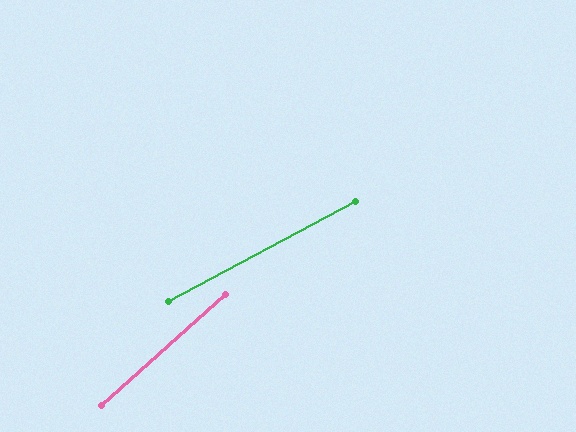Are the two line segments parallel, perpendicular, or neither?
Neither parallel nor perpendicular — they differ by about 14°.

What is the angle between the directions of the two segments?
Approximately 14 degrees.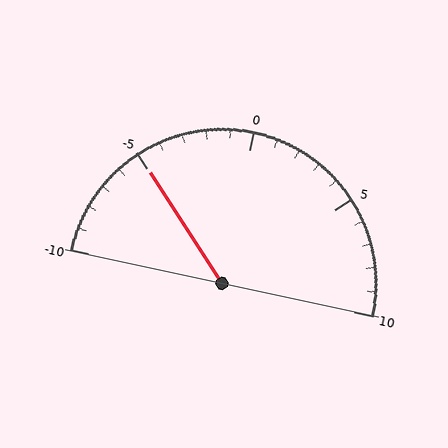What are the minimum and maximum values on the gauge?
The gauge ranges from -10 to 10.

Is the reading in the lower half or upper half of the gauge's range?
The reading is in the lower half of the range (-10 to 10).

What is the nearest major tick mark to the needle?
The nearest major tick mark is -5.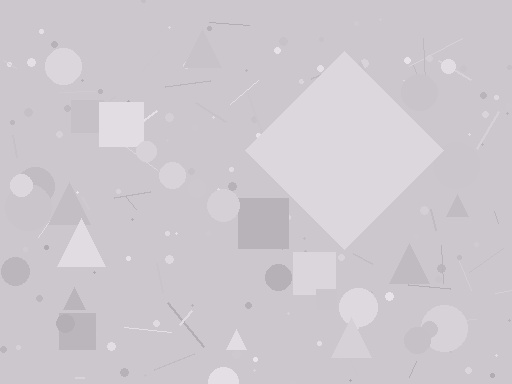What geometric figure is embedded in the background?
A diamond is embedded in the background.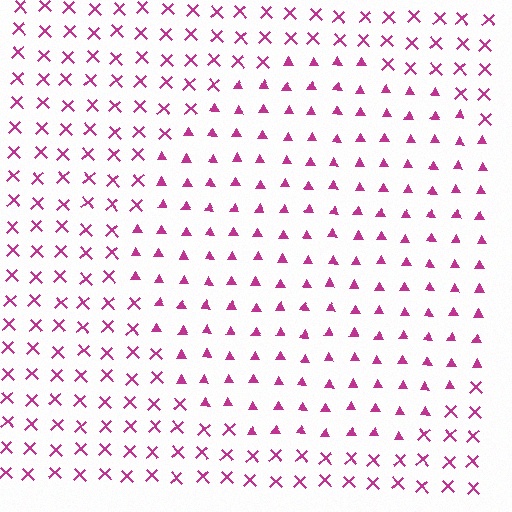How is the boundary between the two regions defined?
The boundary is defined by a change in element shape: triangles inside vs. X marks outside. All elements share the same color and spacing.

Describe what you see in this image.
The image is filled with small magenta elements arranged in a uniform grid. A circle-shaped region contains triangles, while the surrounding area contains X marks. The boundary is defined purely by the change in element shape.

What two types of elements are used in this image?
The image uses triangles inside the circle region and X marks outside it.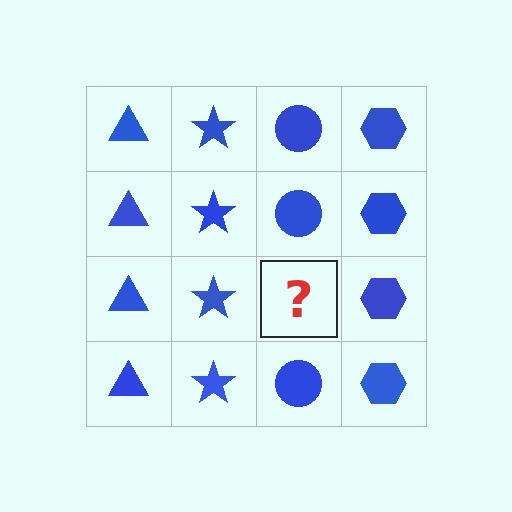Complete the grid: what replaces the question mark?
The question mark should be replaced with a blue circle.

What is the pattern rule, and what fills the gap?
The rule is that each column has a consistent shape. The gap should be filled with a blue circle.